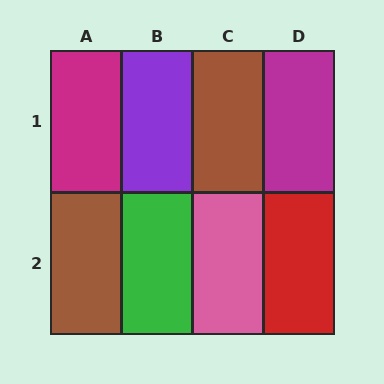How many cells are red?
1 cell is red.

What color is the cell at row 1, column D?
Magenta.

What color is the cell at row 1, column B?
Purple.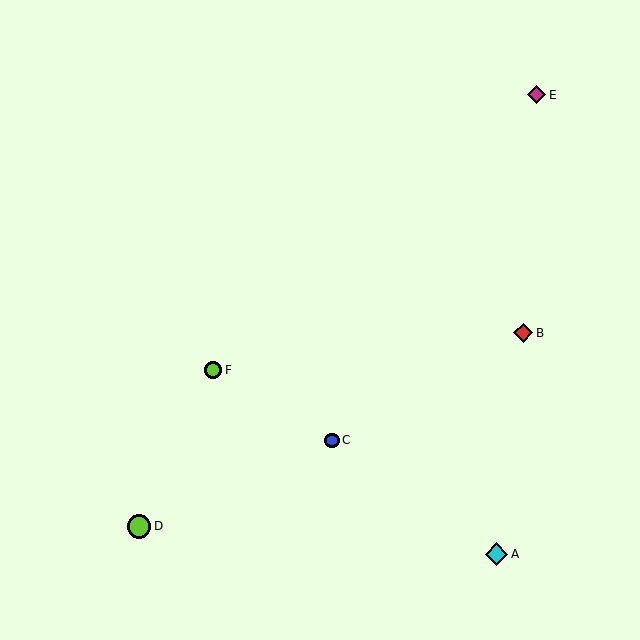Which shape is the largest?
The lime circle (labeled D) is the largest.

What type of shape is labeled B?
Shape B is a red diamond.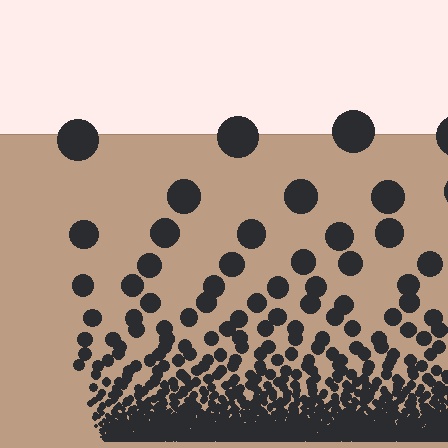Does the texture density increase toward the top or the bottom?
Density increases toward the bottom.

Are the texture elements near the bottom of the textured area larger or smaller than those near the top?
Smaller. The gradient is inverted — elements near the bottom are smaller and denser.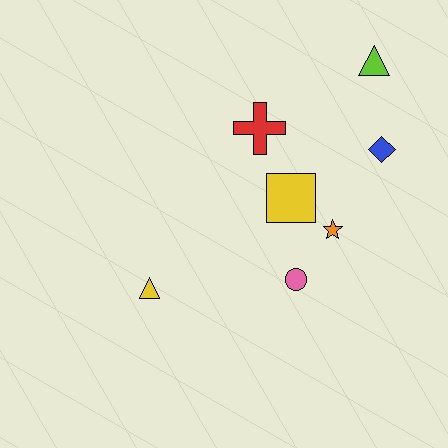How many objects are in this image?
There are 7 objects.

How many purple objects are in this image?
There are no purple objects.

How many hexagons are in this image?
There are no hexagons.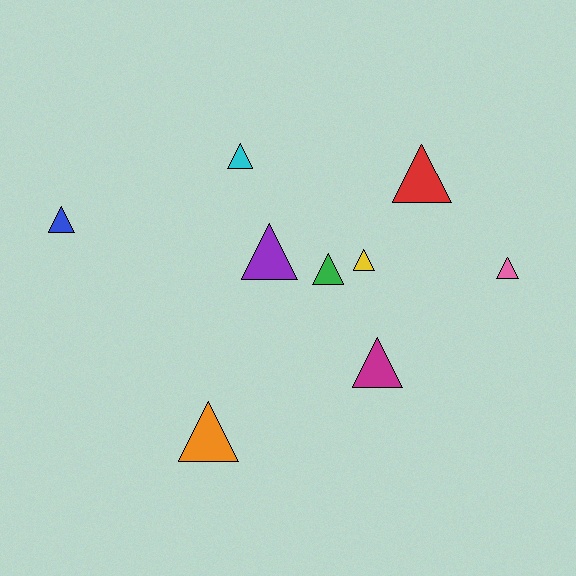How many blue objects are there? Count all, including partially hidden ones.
There is 1 blue object.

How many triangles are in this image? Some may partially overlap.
There are 9 triangles.